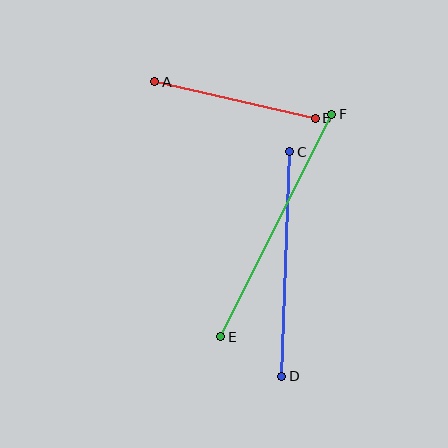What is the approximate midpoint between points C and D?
The midpoint is at approximately (286, 264) pixels.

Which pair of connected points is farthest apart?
Points E and F are farthest apart.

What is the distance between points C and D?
The distance is approximately 224 pixels.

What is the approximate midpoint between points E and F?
The midpoint is at approximately (276, 226) pixels.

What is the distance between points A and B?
The distance is approximately 164 pixels.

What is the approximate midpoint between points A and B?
The midpoint is at approximately (235, 100) pixels.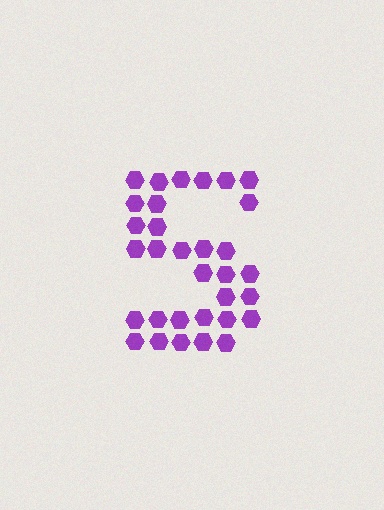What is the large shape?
The large shape is the letter S.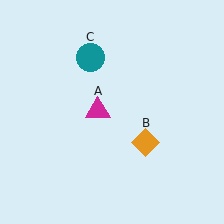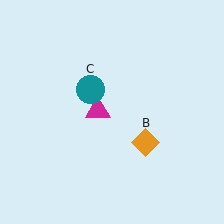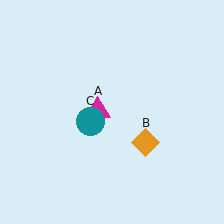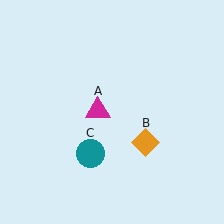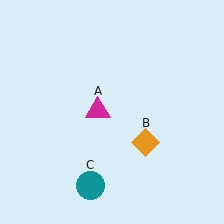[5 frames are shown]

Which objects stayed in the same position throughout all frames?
Magenta triangle (object A) and orange diamond (object B) remained stationary.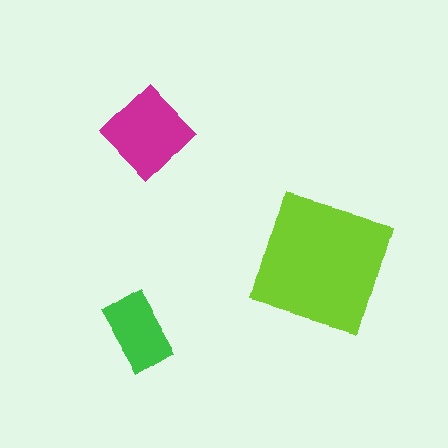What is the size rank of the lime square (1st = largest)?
1st.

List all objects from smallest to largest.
The green rectangle, the magenta diamond, the lime square.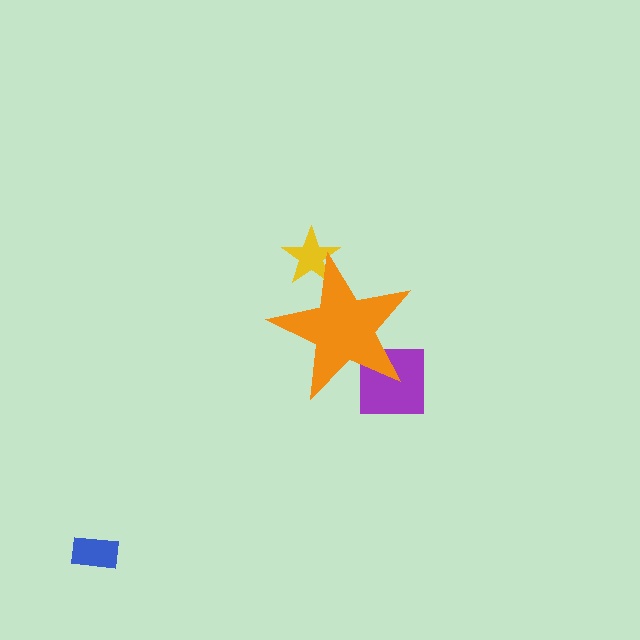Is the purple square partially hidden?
Yes, the purple square is partially hidden behind the orange star.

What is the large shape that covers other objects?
An orange star.